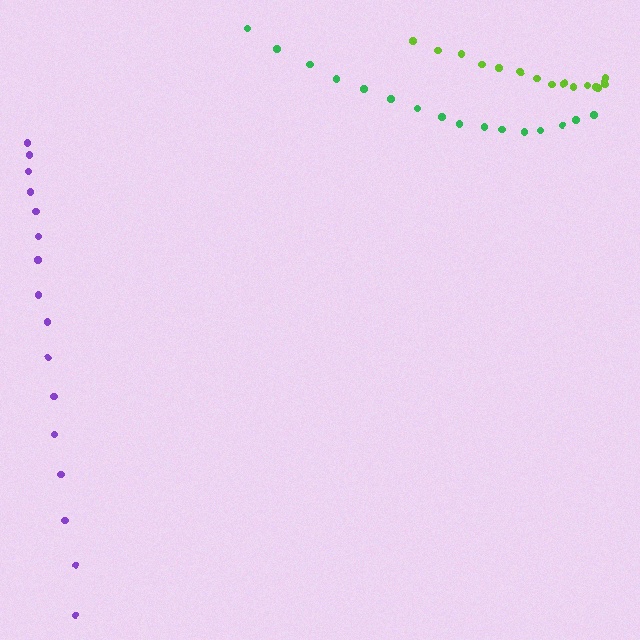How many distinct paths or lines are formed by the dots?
There are 3 distinct paths.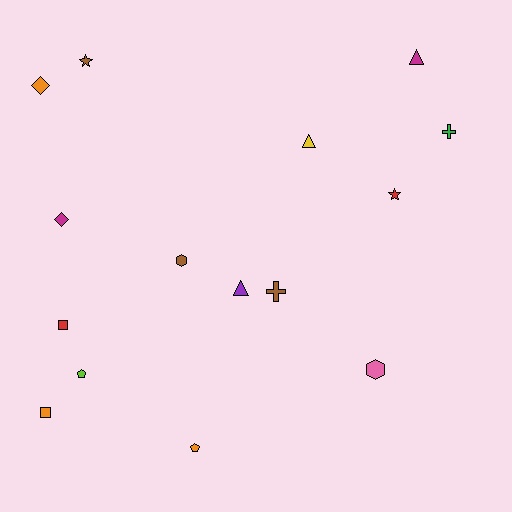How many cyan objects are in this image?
There are no cyan objects.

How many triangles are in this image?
There are 3 triangles.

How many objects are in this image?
There are 15 objects.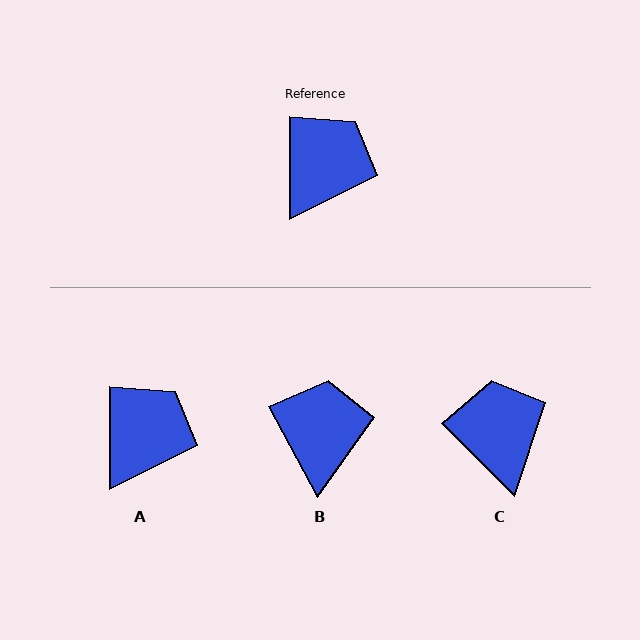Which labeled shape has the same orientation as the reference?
A.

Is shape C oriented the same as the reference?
No, it is off by about 45 degrees.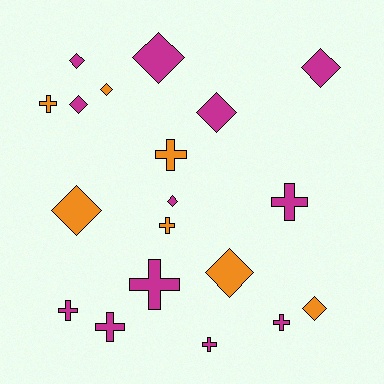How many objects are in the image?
There are 19 objects.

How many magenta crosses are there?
There are 6 magenta crosses.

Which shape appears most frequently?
Diamond, with 10 objects.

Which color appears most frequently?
Magenta, with 12 objects.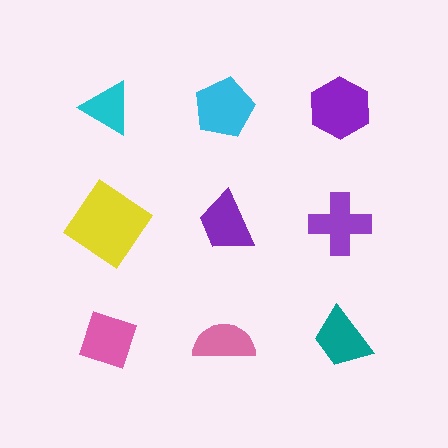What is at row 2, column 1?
A yellow diamond.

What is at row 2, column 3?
A purple cross.